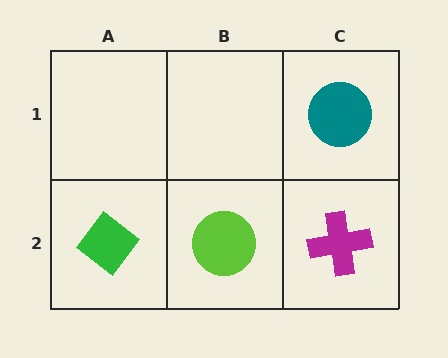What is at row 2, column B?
A lime circle.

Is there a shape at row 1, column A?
No, that cell is empty.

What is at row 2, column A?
A green diamond.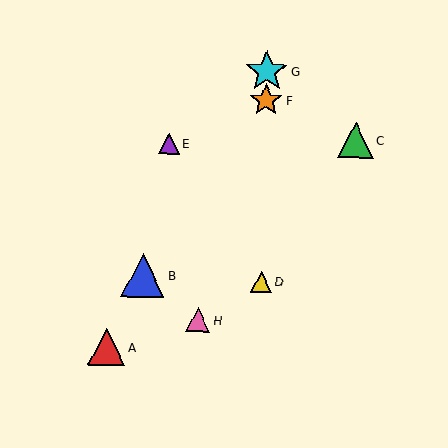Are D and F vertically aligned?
Yes, both are at x≈261.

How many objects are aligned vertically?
3 objects (D, F, G) are aligned vertically.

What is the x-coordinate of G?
Object G is at x≈267.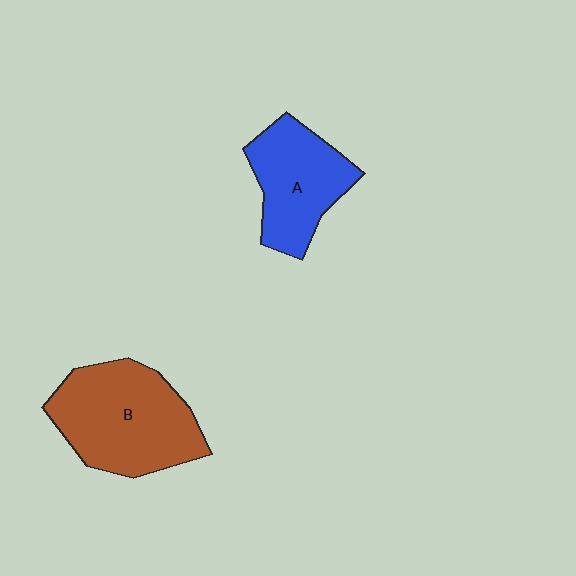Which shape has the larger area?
Shape B (brown).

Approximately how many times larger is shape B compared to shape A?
Approximately 1.4 times.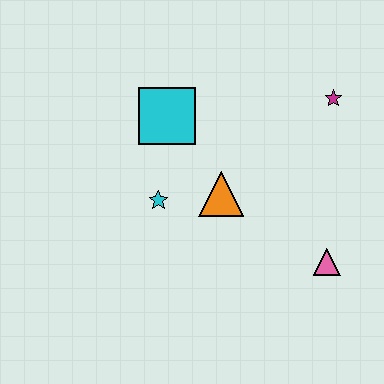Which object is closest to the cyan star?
The orange triangle is closest to the cyan star.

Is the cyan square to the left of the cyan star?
No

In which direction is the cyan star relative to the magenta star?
The cyan star is to the left of the magenta star.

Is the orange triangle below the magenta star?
Yes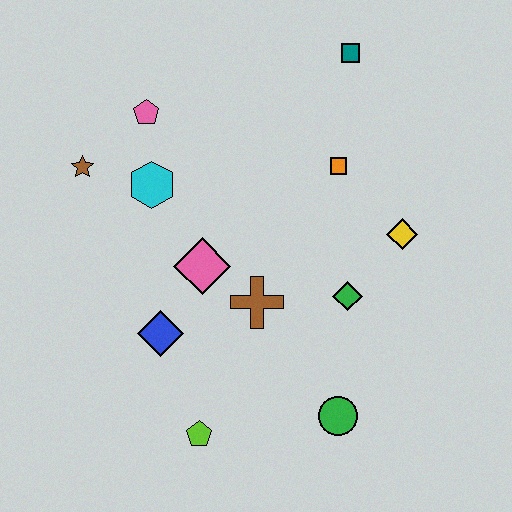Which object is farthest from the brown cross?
The teal square is farthest from the brown cross.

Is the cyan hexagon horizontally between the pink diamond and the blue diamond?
No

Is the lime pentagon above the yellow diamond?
No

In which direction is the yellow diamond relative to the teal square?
The yellow diamond is below the teal square.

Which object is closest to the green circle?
The green diamond is closest to the green circle.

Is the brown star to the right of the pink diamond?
No